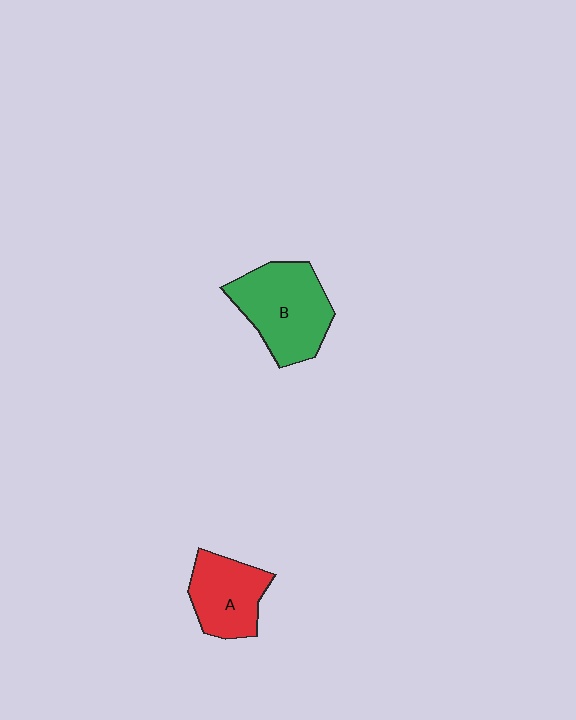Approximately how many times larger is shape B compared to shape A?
Approximately 1.4 times.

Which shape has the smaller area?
Shape A (red).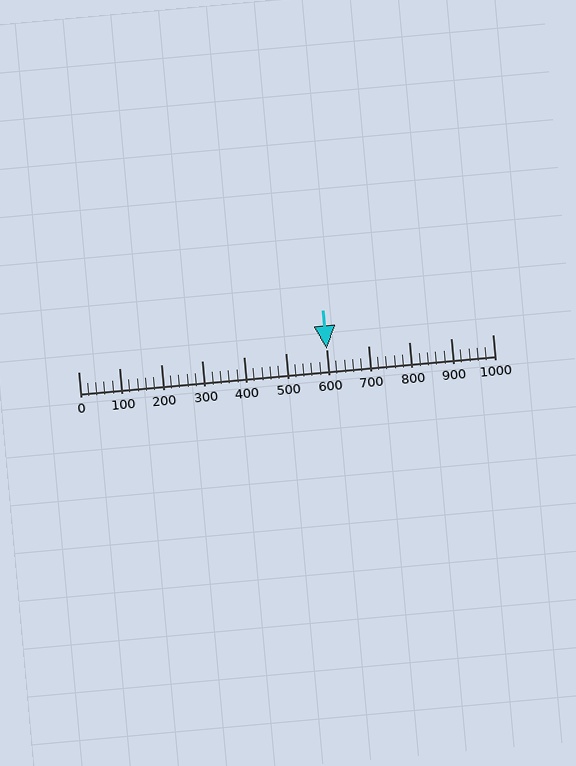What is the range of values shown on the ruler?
The ruler shows values from 0 to 1000.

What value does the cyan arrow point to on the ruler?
The cyan arrow points to approximately 600.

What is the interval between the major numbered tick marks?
The major tick marks are spaced 100 units apart.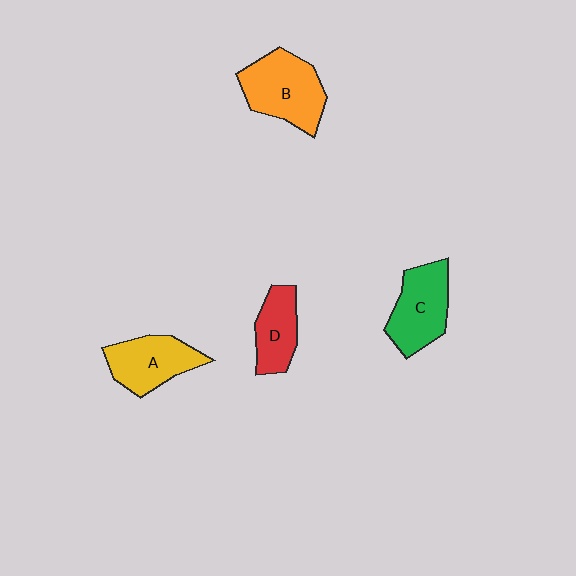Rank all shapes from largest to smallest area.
From largest to smallest: B (orange), C (green), A (yellow), D (red).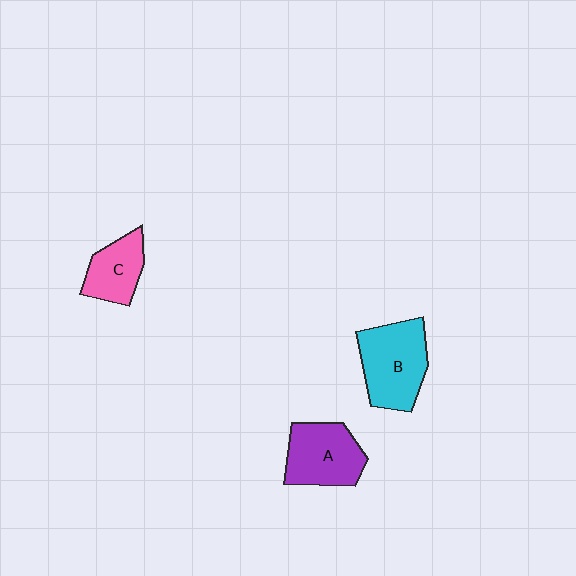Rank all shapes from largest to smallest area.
From largest to smallest: B (cyan), A (purple), C (pink).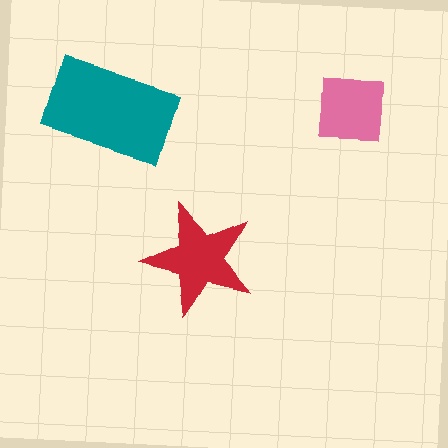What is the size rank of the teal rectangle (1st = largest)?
1st.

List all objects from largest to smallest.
The teal rectangle, the red star, the pink square.